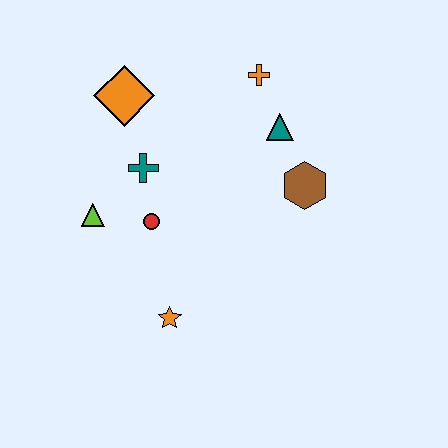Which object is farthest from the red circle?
The orange cross is farthest from the red circle.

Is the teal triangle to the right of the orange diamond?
Yes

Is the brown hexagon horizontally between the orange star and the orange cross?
No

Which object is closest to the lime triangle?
The red circle is closest to the lime triangle.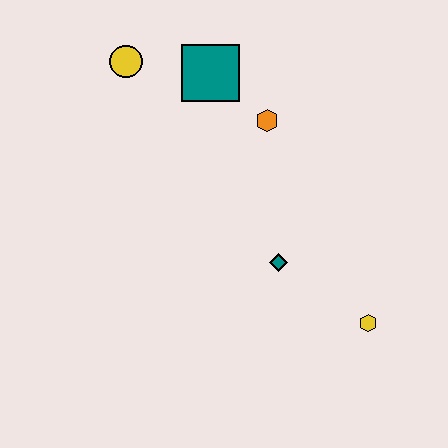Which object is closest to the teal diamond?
The yellow hexagon is closest to the teal diamond.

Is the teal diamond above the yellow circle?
No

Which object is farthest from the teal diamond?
The yellow circle is farthest from the teal diamond.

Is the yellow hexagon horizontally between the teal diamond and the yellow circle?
No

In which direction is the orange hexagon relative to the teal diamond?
The orange hexagon is above the teal diamond.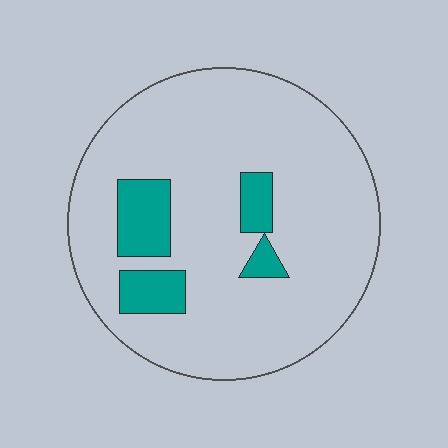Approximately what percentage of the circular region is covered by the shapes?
Approximately 15%.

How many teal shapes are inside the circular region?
4.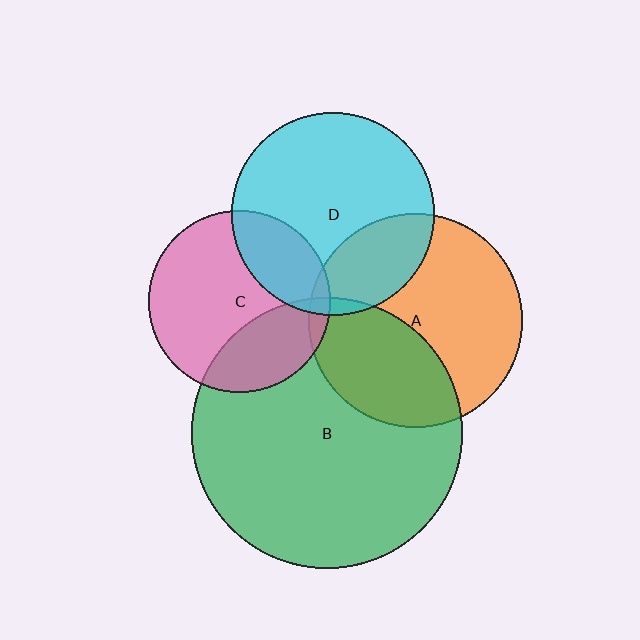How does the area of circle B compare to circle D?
Approximately 1.8 times.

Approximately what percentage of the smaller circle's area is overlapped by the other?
Approximately 25%.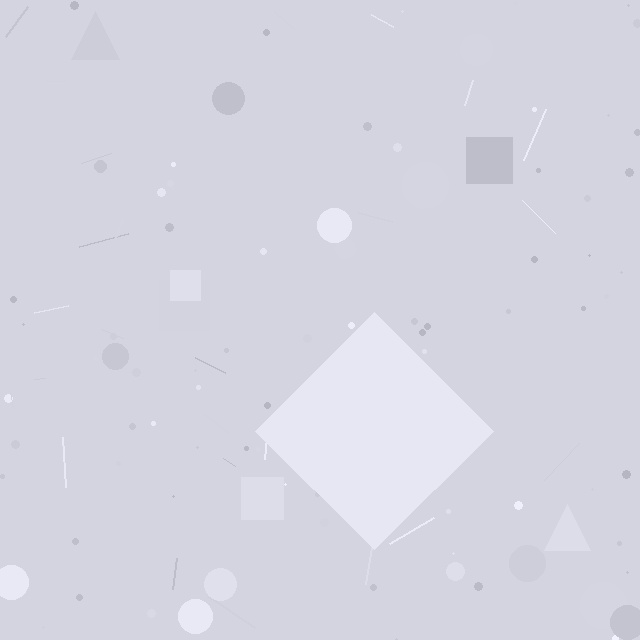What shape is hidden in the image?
A diamond is hidden in the image.